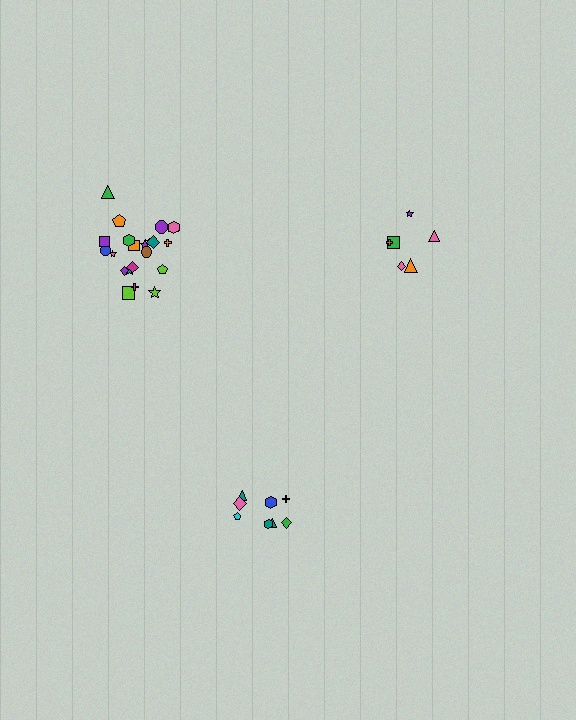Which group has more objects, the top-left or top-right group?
The top-left group.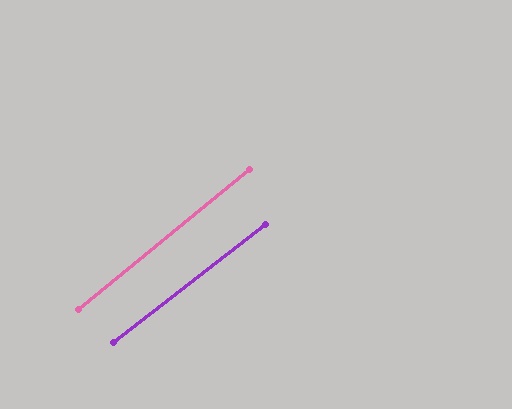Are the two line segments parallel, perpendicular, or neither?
Parallel — their directions differ by only 1.6°.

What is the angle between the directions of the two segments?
Approximately 2 degrees.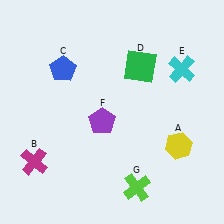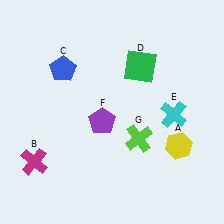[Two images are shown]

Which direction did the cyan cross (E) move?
The cyan cross (E) moved down.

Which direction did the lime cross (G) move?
The lime cross (G) moved up.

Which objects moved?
The objects that moved are: the cyan cross (E), the lime cross (G).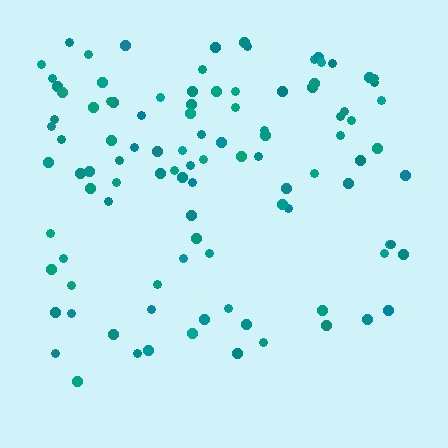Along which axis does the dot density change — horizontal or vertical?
Vertical.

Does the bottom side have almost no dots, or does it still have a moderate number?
Still a moderate number, just noticeably fewer than the top.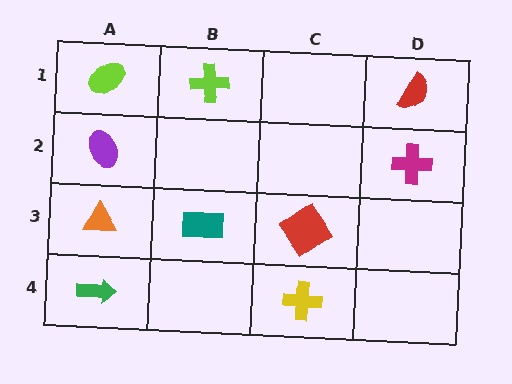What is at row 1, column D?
A red semicircle.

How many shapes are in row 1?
3 shapes.